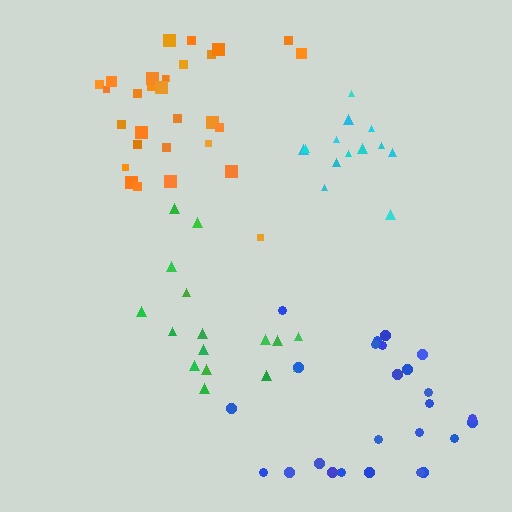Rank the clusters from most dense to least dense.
orange, blue, cyan, green.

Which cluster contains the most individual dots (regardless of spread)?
Orange (30).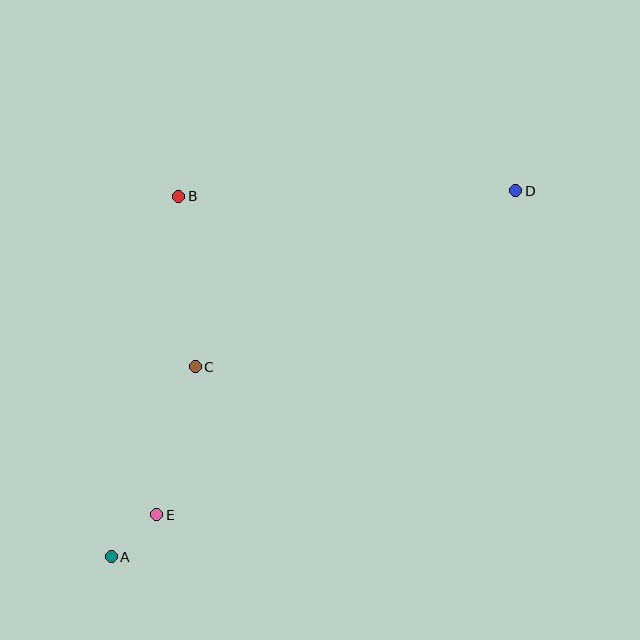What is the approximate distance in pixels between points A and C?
The distance between A and C is approximately 208 pixels.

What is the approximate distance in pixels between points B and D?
The distance between B and D is approximately 337 pixels.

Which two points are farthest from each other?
Points A and D are farthest from each other.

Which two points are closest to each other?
Points A and E are closest to each other.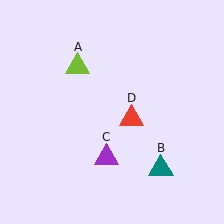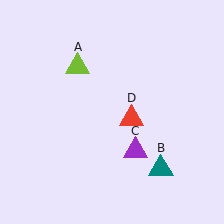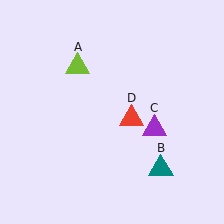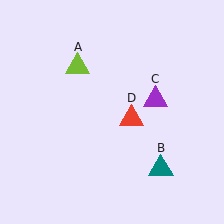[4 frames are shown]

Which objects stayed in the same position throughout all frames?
Lime triangle (object A) and teal triangle (object B) and red triangle (object D) remained stationary.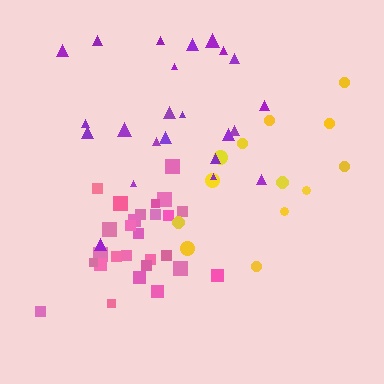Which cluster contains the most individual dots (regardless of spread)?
Pink (28).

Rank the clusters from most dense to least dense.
pink, purple, yellow.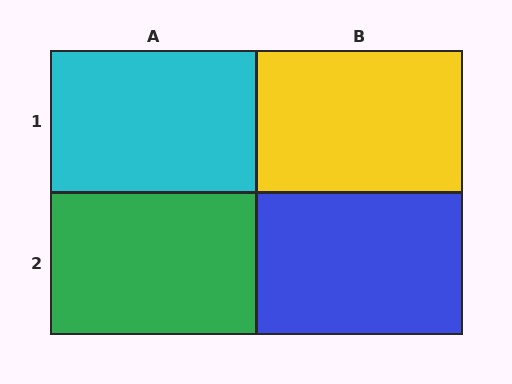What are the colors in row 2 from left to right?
Green, blue.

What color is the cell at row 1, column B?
Yellow.